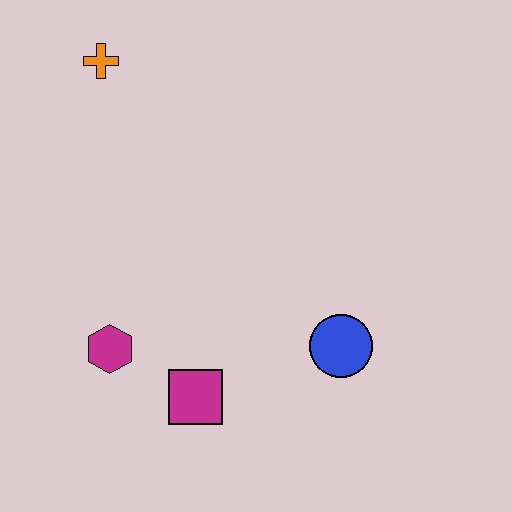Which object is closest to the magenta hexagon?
The magenta square is closest to the magenta hexagon.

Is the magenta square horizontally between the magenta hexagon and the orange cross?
No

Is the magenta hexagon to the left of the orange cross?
No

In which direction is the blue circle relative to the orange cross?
The blue circle is below the orange cross.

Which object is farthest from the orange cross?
The blue circle is farthest from the orange cross.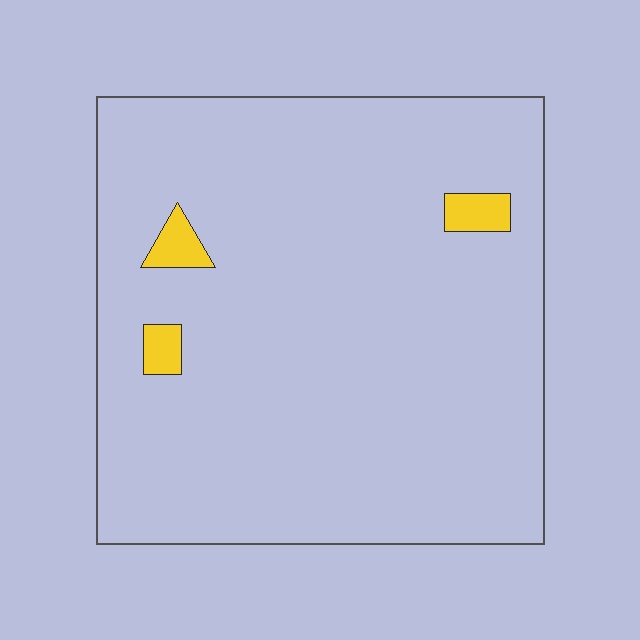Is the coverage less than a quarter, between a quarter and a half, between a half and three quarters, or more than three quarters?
Less than a quarter.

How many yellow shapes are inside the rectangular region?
3.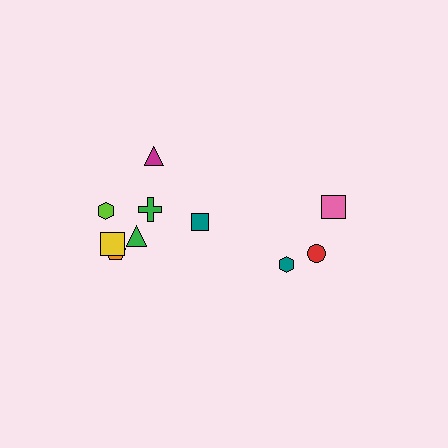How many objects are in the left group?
There are 7 objects.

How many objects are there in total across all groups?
There are 10 objects.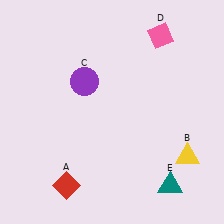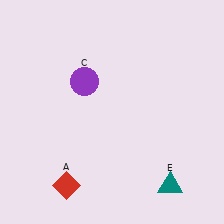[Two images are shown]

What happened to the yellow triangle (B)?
The yellow triangle (B) was removed in Image 2. It was in the bottom-right area of Image 1.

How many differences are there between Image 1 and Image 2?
There are 2 differences between the two images.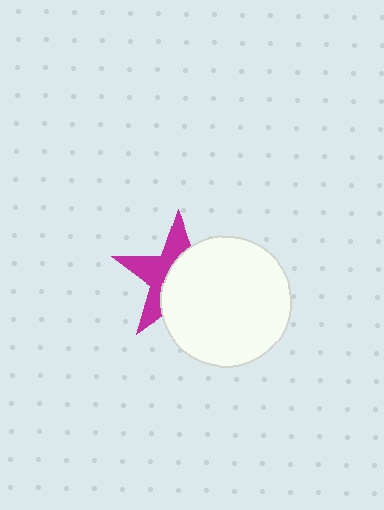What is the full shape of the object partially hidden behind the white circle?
The partially hidden object is a magenta star.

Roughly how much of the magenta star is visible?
A small part of it is visible (roughly 44%).